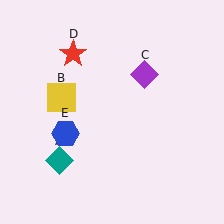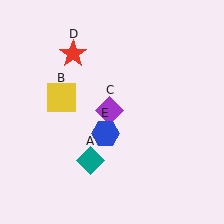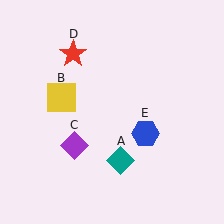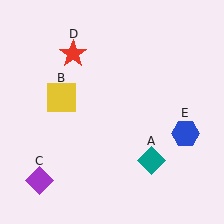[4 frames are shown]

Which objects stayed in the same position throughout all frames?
Yellow square (object B) and red star (object D) remained stationary.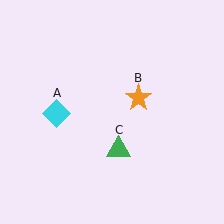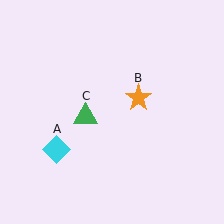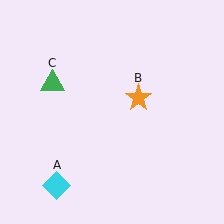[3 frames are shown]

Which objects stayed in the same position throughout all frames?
Orange star (object B) remained stationary.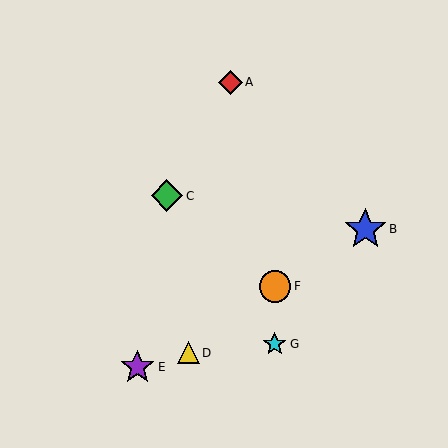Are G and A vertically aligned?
No, G is at x≈275 and A is at x≈231.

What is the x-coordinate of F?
Object F is at x≈275.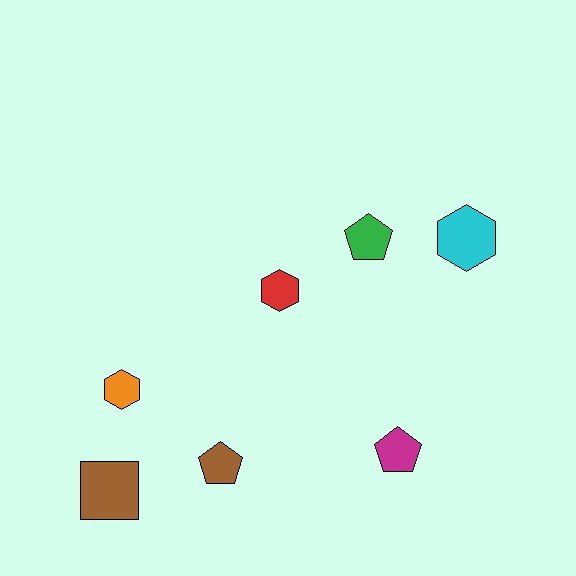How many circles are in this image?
There are no circles.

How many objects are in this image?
There are 7 objects.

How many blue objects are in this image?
There are no blue objects.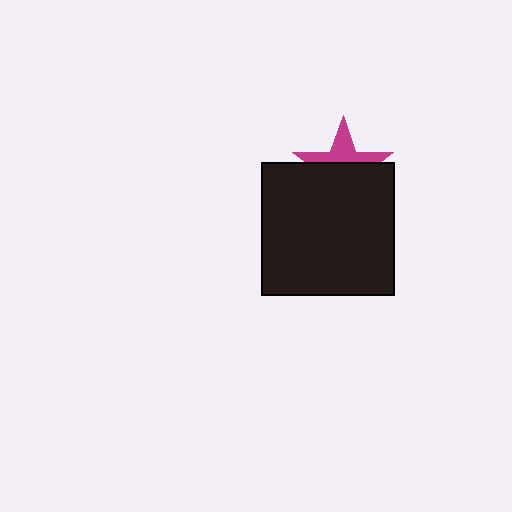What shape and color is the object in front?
The object in front is a black square.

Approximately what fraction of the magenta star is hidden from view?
Roughly 60% of the magenta star is hidden behind the black square.